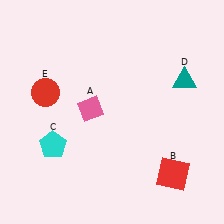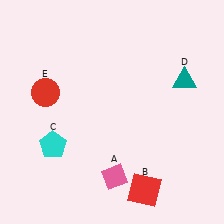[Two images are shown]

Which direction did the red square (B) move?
The red square (B) moved left.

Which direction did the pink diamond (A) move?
The pink diamond (A) moved down.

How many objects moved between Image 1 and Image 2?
2 objects moved between the two images.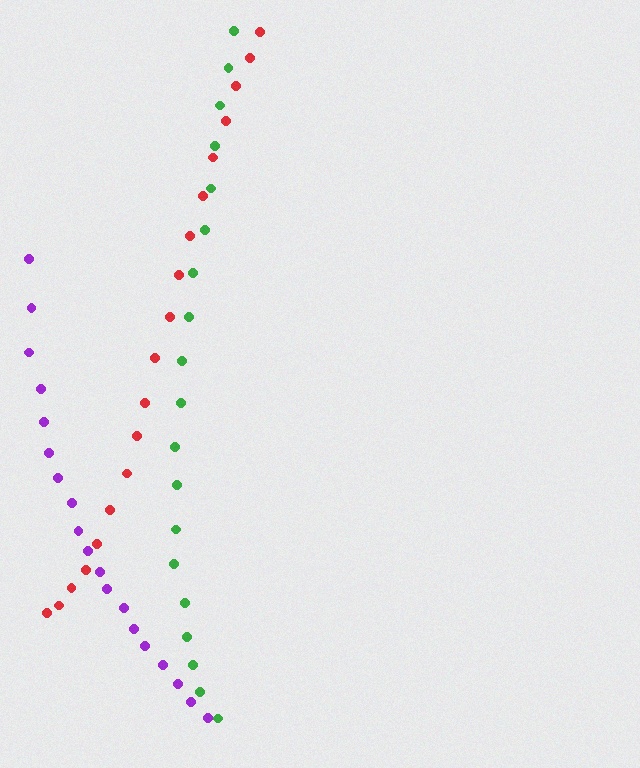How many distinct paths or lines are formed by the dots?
There are 3 distinct paths.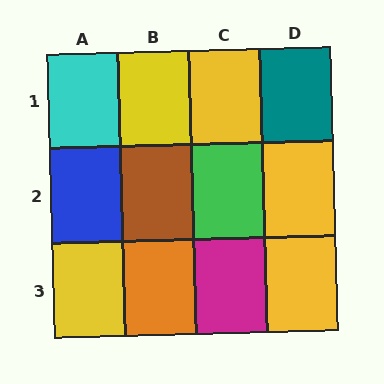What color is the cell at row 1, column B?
Yellow.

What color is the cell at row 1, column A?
Cyan.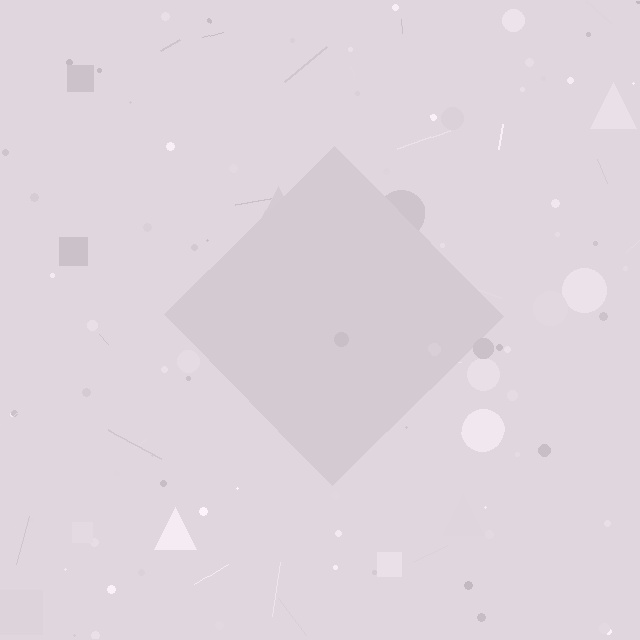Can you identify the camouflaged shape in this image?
The camouflaged shape is a diamond.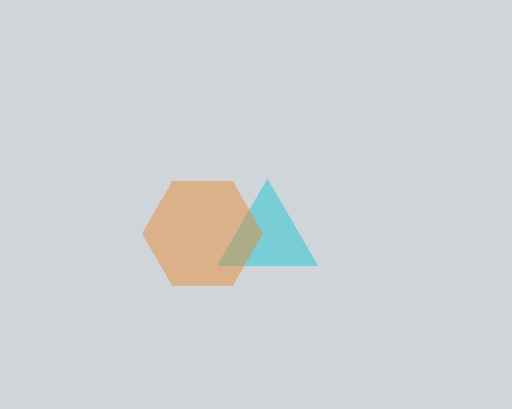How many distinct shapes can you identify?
There are 2 distinct shapes: a cyan triangle, an orange hexagon.